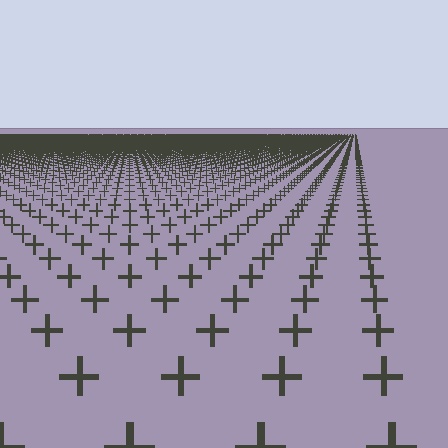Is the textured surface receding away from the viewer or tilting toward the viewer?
The surface is receding away from the viewer. Texture elements get smaller and denser toward the top.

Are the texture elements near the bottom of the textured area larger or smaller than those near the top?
Larger. Near the bottom, elements are closer to the viewer and appear at a bigger on-screen size.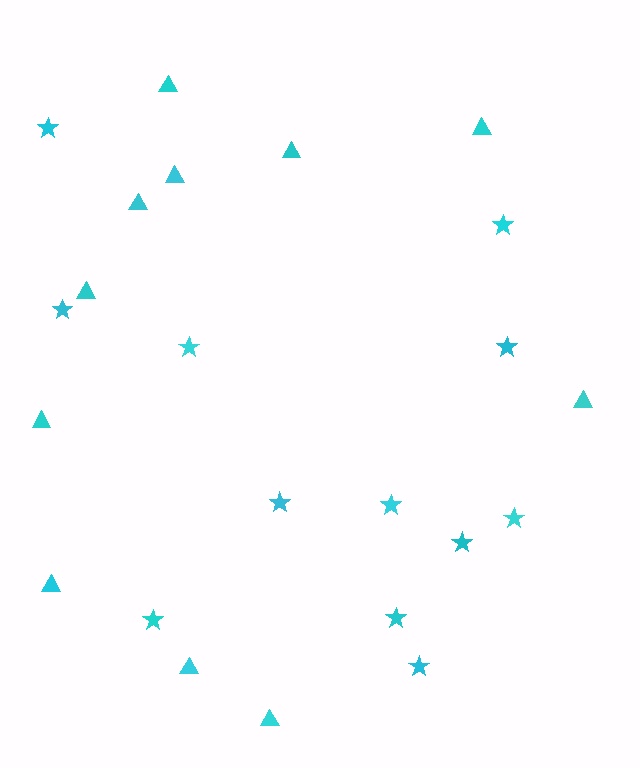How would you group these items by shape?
There are 2 groups: one group of triangles (11) and one group of stars (12).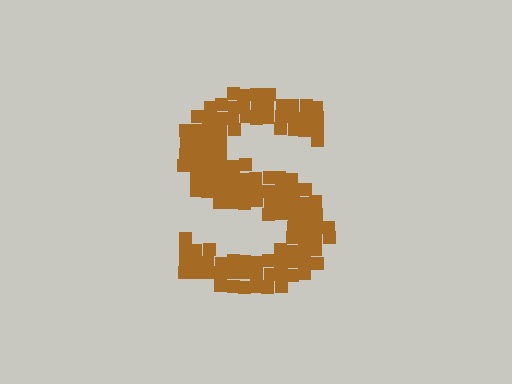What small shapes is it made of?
It is made of small squares.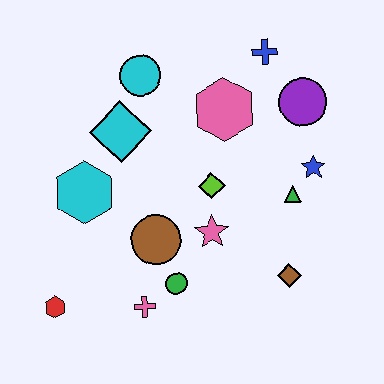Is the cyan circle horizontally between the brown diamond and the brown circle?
No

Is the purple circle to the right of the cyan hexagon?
Yes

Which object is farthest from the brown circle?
The blue cross is farthest from the brown circle.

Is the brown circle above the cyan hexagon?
No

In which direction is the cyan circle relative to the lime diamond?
The cyan circle is above the lime diamond.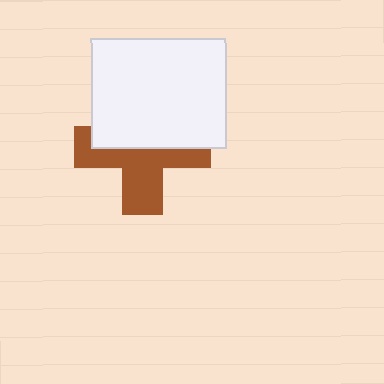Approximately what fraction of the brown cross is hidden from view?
Roughly 49% of the brown cross is hidden behind the white rectangle.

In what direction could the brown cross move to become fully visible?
The brown cross could move down. That would shift it out from behind the white rectangle entirely.